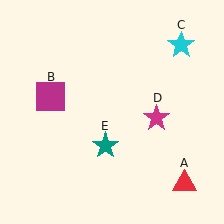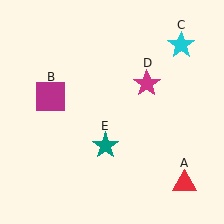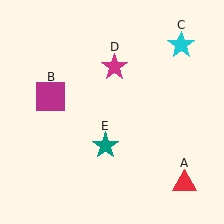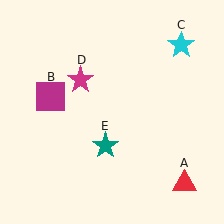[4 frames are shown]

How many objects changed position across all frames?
1 object changed position: magenta star (object D).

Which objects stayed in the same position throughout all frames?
Red triangle (object A) and magenta square (object B) and cyan star (object C) and teal star (object E) remained stationary.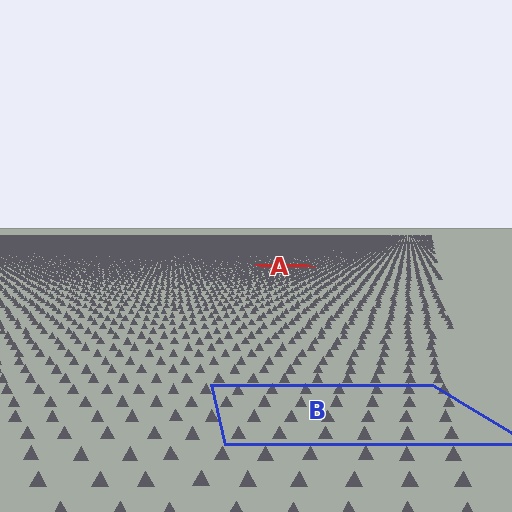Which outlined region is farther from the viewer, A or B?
Region A is farther from the viewer — the texture elements inside it appear smaller and more densely packed.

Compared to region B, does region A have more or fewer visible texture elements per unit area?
Region A has more texture elements per unit area — they are packed more densely because it is farther away.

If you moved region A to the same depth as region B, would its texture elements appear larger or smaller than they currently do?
They would appear larger. At a closer depth, the same texture elements are projected at a bigger on-screen size.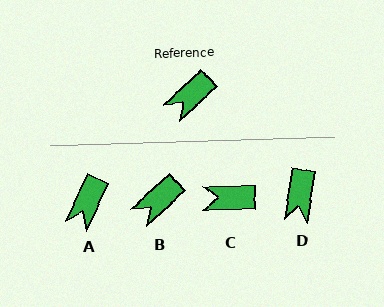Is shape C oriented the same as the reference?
No, it is off by about 42 degrees.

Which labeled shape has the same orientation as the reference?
B.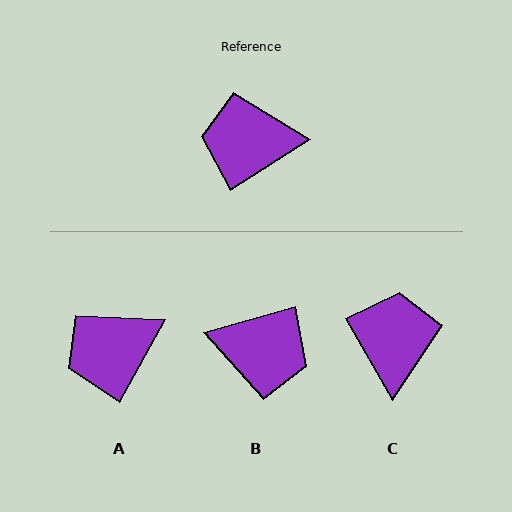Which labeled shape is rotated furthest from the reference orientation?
B, about 163 degrees away.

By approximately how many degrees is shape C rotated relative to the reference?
Approximately 92 degrees clockwise.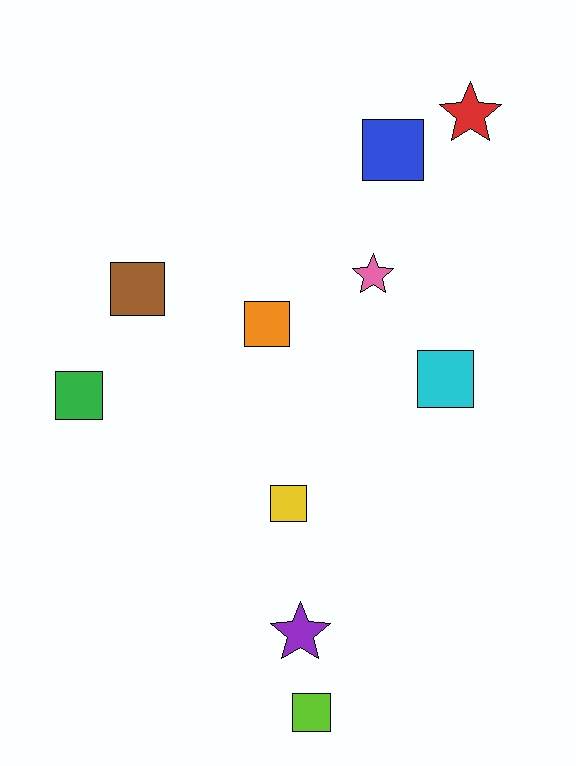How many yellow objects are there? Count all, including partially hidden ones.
There is 1 yellow object.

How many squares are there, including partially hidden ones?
There are 7 squares.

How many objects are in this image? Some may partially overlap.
There are 10 objects.